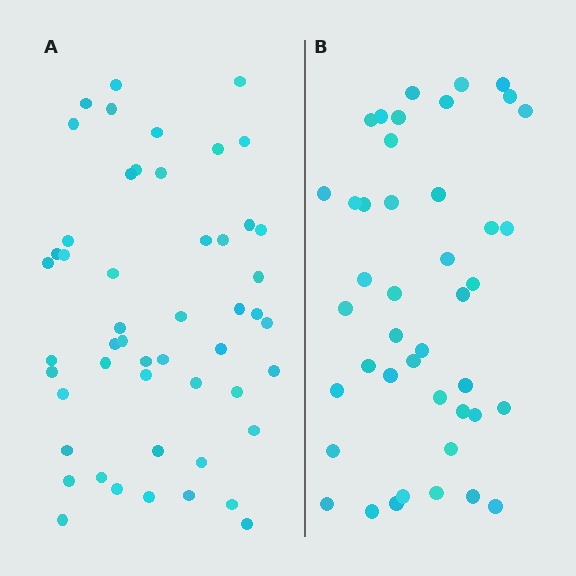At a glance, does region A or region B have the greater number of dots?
Region A (the left region) has more dots.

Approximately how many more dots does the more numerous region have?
Region A has roughly 8 or so more dots than region B.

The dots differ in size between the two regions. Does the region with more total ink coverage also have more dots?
No. Region B has more total ink coverage because its dots are larger, but region A actually contains more individual dots. Total area can be misleading — the number of items is what matters here.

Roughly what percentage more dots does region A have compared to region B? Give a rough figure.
About 20% more.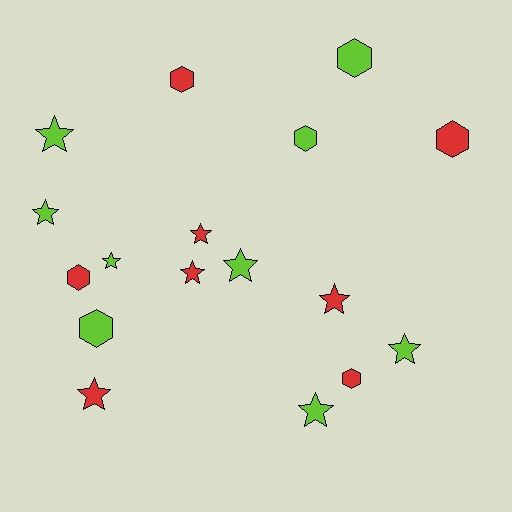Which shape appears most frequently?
Star, with 10 objects.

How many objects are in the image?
There are 17 objects.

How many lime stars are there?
There are 6 lime stars.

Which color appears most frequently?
Lime, with 9 objects.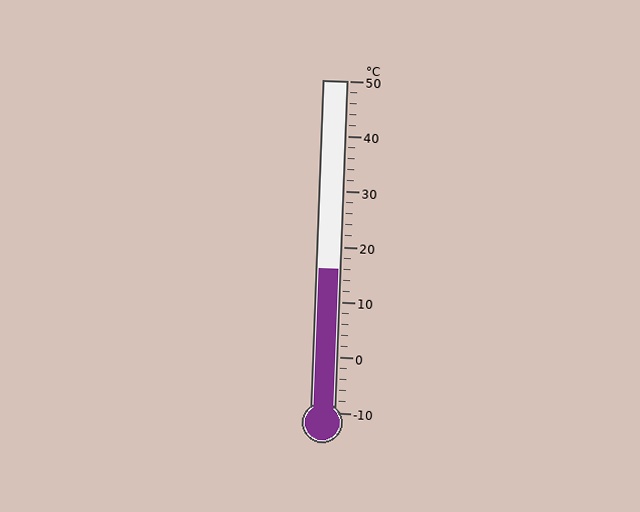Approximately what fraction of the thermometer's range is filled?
The thermometer is filled to approximately 45% of its range.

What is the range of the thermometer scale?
The thermometer scale ranges from -10°C to 50°C.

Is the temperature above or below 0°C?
The temperature is above 0°C.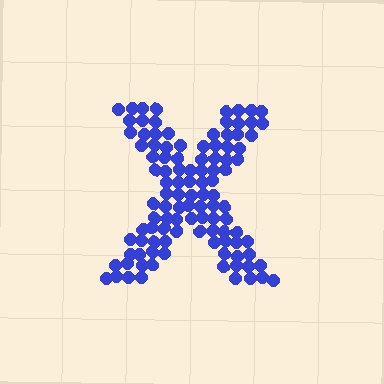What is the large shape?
The large shape is the letter X.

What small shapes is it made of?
It is made of small circles.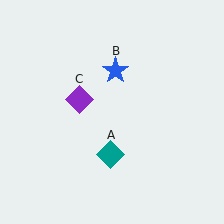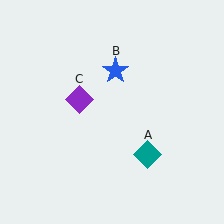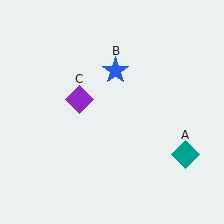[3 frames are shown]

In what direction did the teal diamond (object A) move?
The teal diamond (object A) moved right.